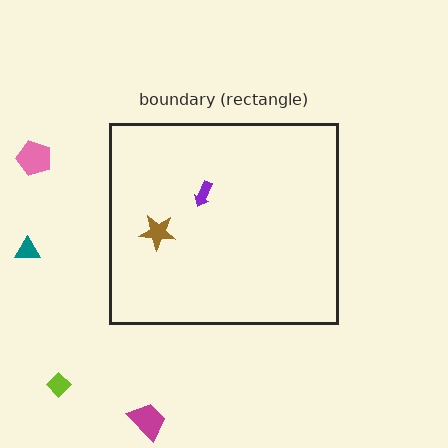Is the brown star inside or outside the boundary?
Inside.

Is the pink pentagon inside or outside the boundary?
Outside.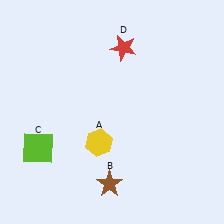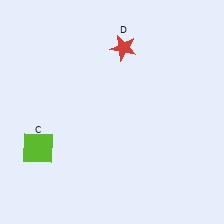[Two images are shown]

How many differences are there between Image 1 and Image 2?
There are 2 differences between the two images.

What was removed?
The yellow hexagon (A), the brown star (B) were removed in Image 2.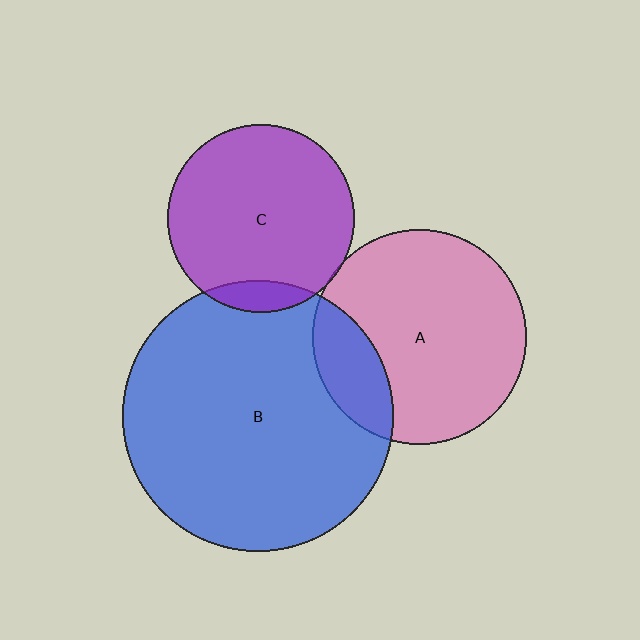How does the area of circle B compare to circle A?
Approximately 1.6 times.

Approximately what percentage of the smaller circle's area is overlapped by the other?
Approximately 5%.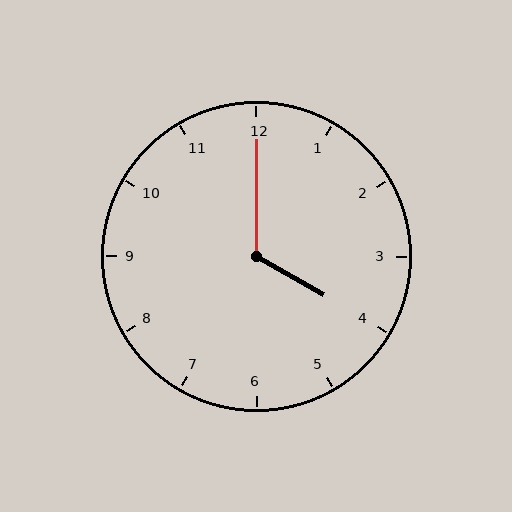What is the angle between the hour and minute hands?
Approximately 120 degrees.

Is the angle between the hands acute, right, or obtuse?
It is obtuse.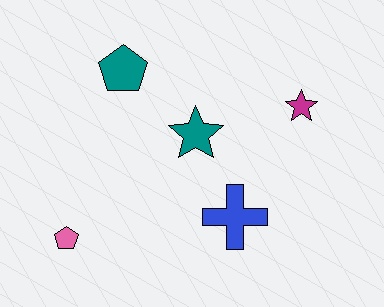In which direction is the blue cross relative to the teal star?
The blue cross is below the teal star.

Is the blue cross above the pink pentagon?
Yes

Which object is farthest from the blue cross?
The teal pentagon is farthest from the blue cross.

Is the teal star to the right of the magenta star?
No